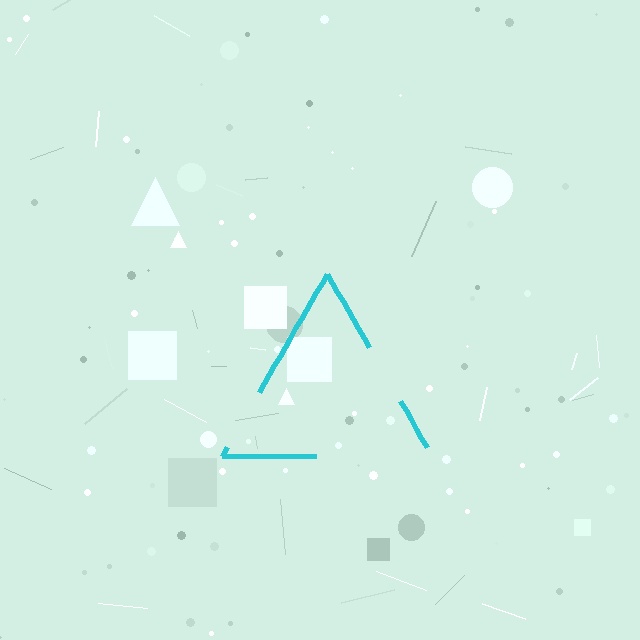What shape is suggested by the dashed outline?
The dashed outline suggests a triangle.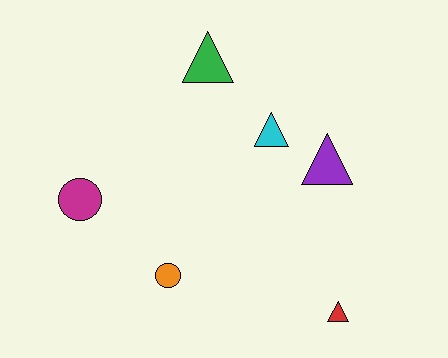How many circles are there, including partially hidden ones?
There are 2 circles.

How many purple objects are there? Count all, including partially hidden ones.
There is 1 purple object.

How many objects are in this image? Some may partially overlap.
There are 6 objects.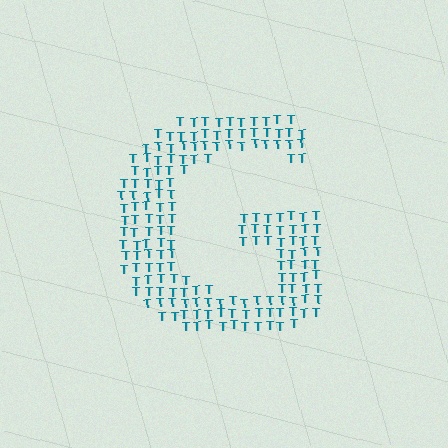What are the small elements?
The small elements are letter T's.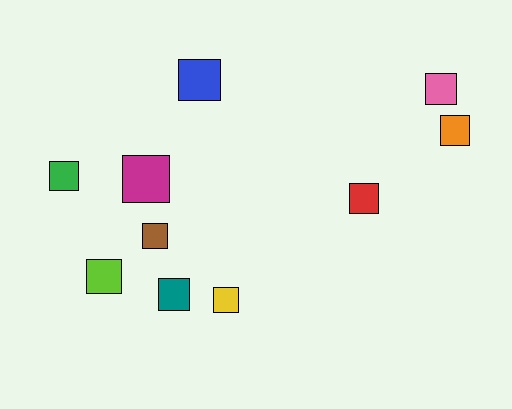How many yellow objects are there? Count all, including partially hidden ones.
There is 1 yellow object.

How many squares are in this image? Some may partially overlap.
There are 10 squares.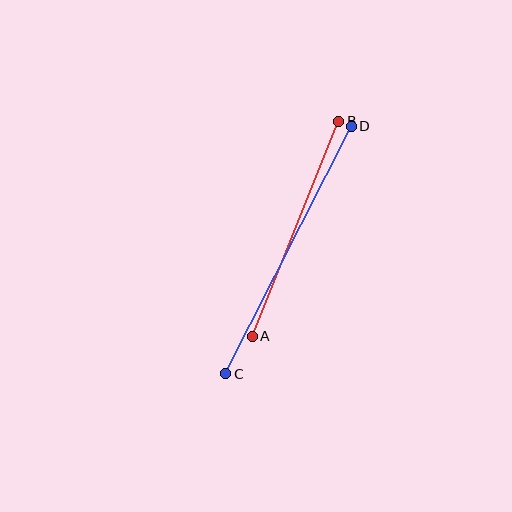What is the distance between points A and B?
The distance is approximately 232 pixels.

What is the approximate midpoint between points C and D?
The midpoint is at approximately (288, 250) pixels.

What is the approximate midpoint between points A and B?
The midpoint is at approximately (295, 229) pixels.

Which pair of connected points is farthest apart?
Points C and D are farthest apart.